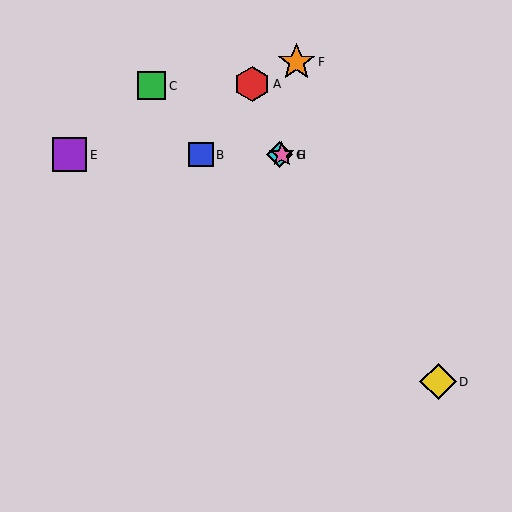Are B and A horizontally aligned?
No, B is at y≈155 and A is at y≈84.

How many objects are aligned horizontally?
4 objects (B, E, G, H) are aligned horizontally.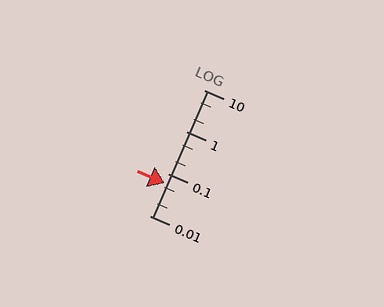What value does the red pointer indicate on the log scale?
The pointer indicates approximately 0.059.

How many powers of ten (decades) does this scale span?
The scale spans 3 decades, from 0.01 to 10.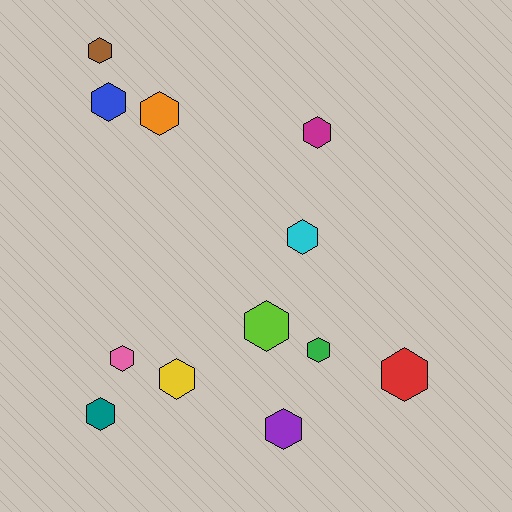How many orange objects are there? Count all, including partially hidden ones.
There is 1 orange object.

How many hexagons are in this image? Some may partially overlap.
There are 12 hexagons.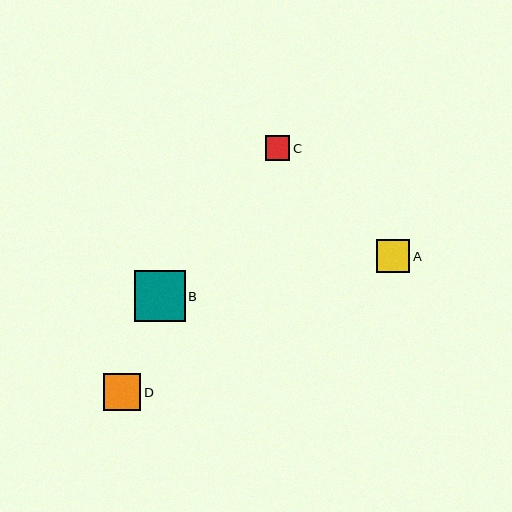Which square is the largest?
Square B is the largest with a size of approximately 51 pixels.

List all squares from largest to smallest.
From largest to smallest: B, D, A, C.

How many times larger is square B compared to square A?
Square B is approximately 1.6 times the size of square A.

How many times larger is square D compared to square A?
Square D is approximately 1.1 times the size of square A.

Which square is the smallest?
Square C is the smallest with a size of approximately 24 pixels.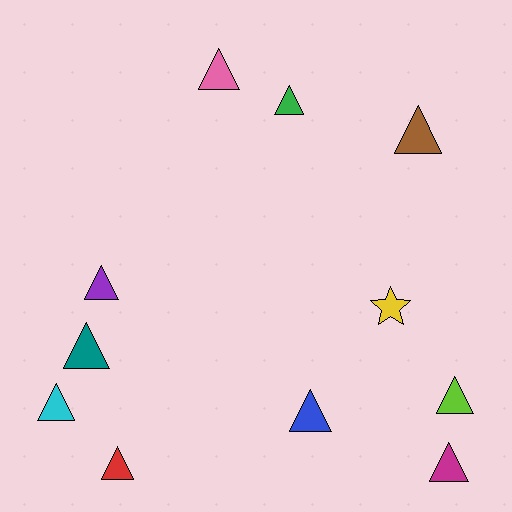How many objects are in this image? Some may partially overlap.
There are 11 objects.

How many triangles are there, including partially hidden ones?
There are 10 triangles.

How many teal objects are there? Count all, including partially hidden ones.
There is 1 teal object.